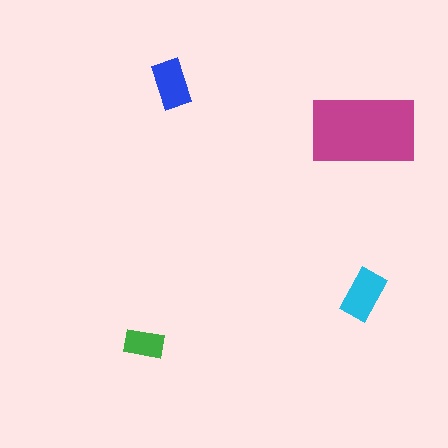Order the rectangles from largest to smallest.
the magenta one, the cyan one, the blue one, the green one.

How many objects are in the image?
There are 4 objects in the image.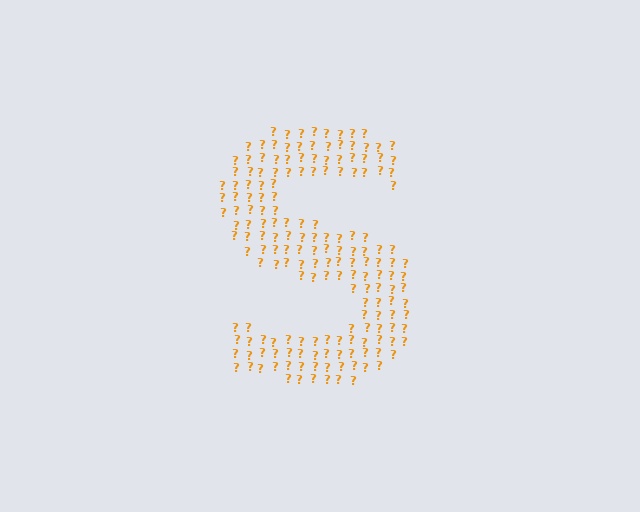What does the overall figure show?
The overall figure shows the letter S.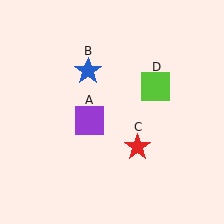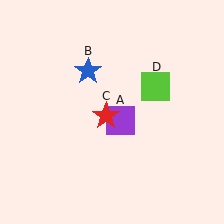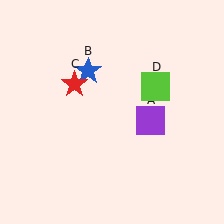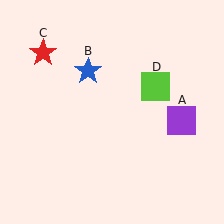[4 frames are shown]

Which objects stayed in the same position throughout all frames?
Blue star (object B) and lime square (object D) remained stationary.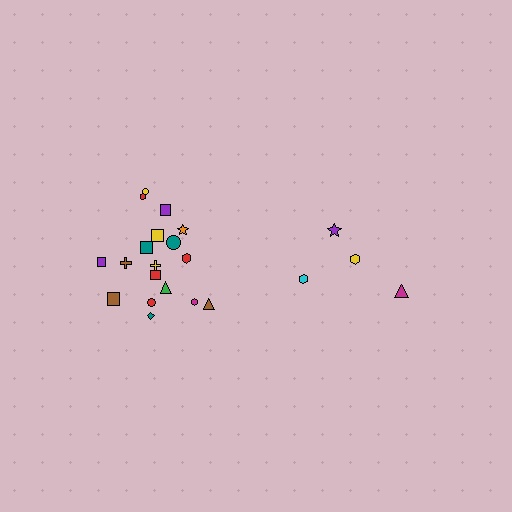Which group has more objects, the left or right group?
The left group.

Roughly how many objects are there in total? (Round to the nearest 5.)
Roughly 20 objects in total.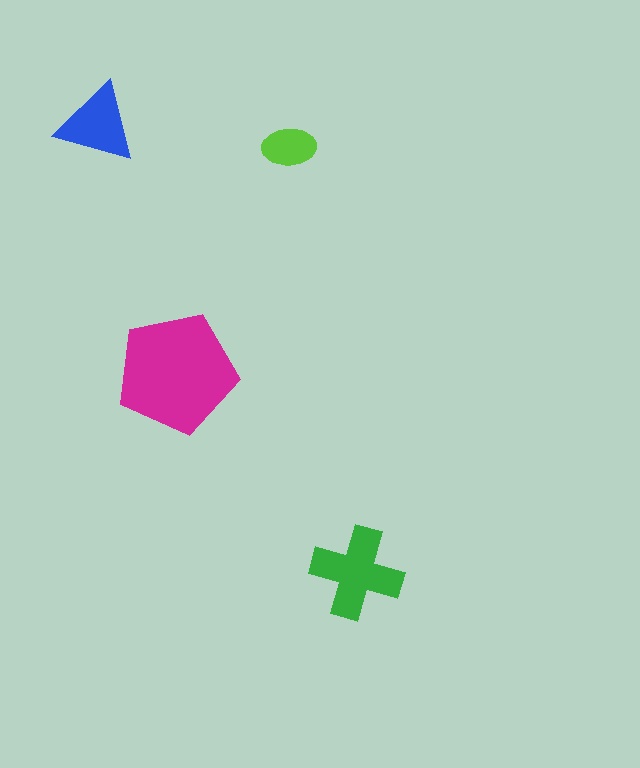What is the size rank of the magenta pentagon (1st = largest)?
1st.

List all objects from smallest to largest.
The lime ellipse, the blue triangle, the green cross, the magenta pentagon.